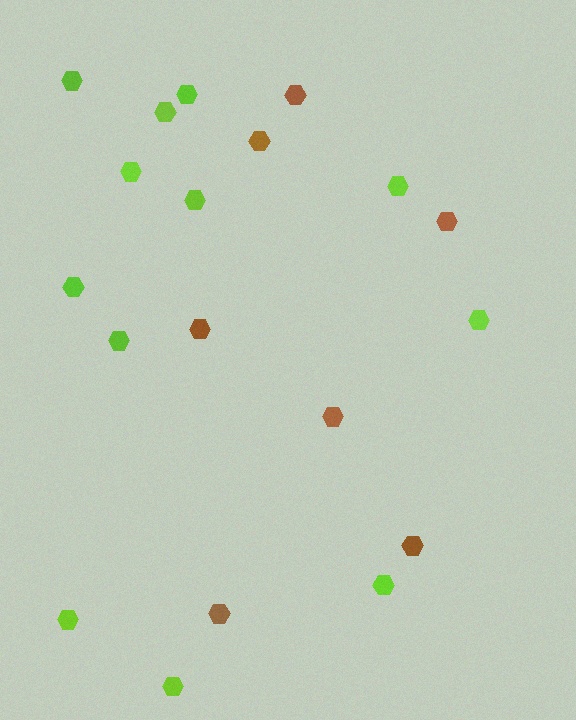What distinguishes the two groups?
There are 2 groups: one group of brown hexagons (7) and one group of lime hexagons (12).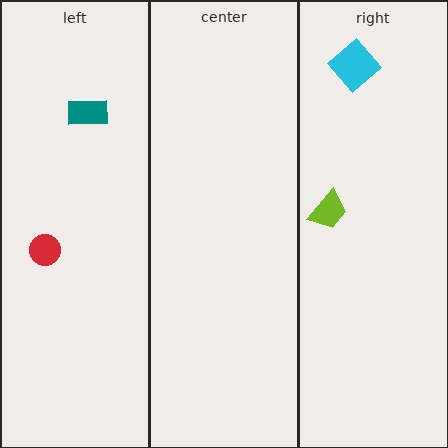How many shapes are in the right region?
2.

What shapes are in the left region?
The red circle, the teal rectangle.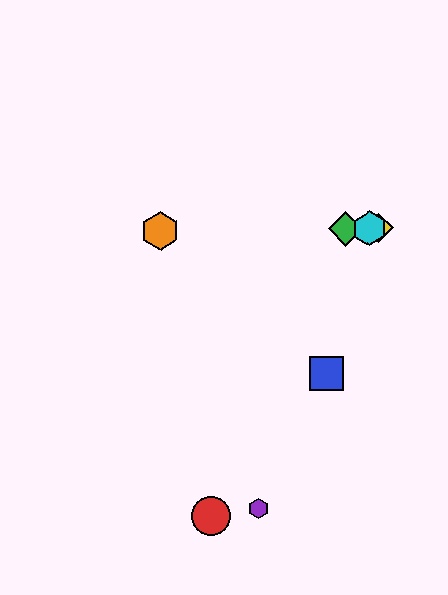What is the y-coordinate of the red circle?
The red circle is at y≈516.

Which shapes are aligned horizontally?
The green diamond, the yellow diamond, the orange hexagon, the cyan hexagon are aligned horizontally.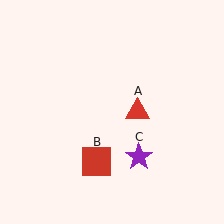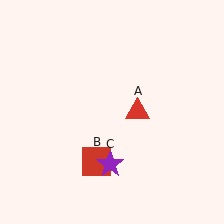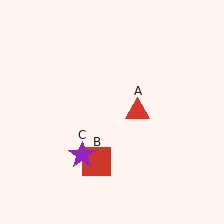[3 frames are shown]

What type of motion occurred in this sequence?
The purple star (object C) rotated clockwise around the center of the scene.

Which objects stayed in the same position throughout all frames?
Red triangle (object A) and red square (object B) remained stationary.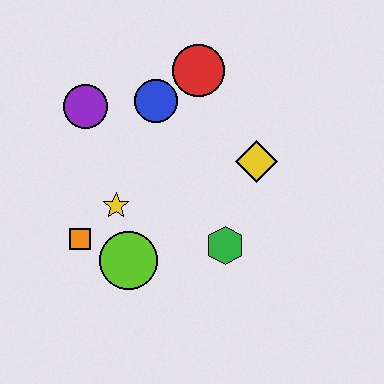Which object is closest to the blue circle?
The red circle is closest to the blue circle.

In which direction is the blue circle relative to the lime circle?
The blue circle is above the lime circle.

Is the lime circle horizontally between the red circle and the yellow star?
Yes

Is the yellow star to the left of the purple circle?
No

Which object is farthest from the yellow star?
The red circle is farthest from the yellow star.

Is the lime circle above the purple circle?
No